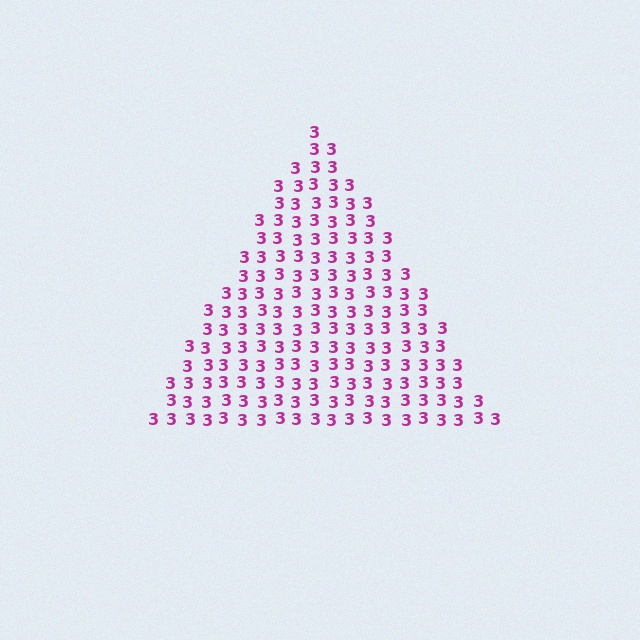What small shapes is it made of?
It is made of small digit 3's.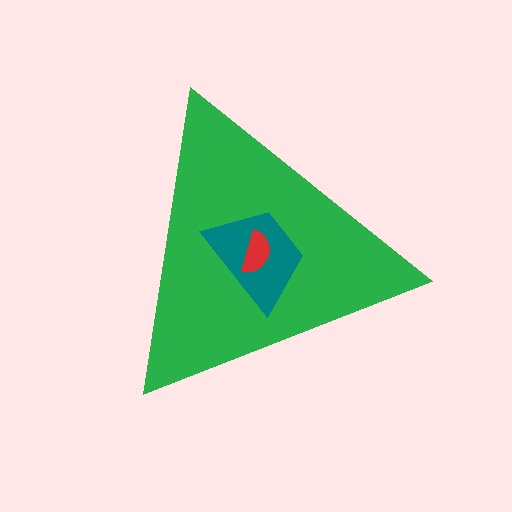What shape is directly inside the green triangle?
The teal trapezoid.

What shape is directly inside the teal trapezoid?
The red semicircle.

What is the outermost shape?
The green triangle.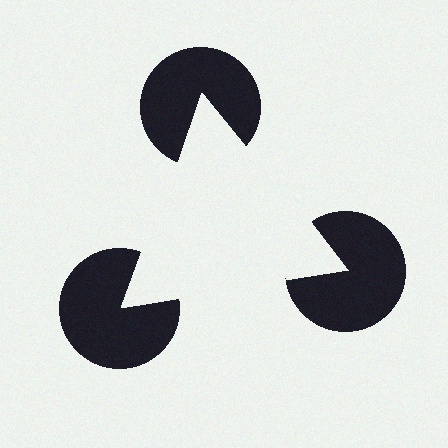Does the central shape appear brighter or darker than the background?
It typically appears slightly brighter than the background, even though no actual brightness change is drawn.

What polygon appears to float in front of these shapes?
An illusory triangle — its edges are inferred from the aligned wedge cuts in the pac-man discs, not physically drawn.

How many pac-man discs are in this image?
There are 3 — one at each vertex of the illusory triangle.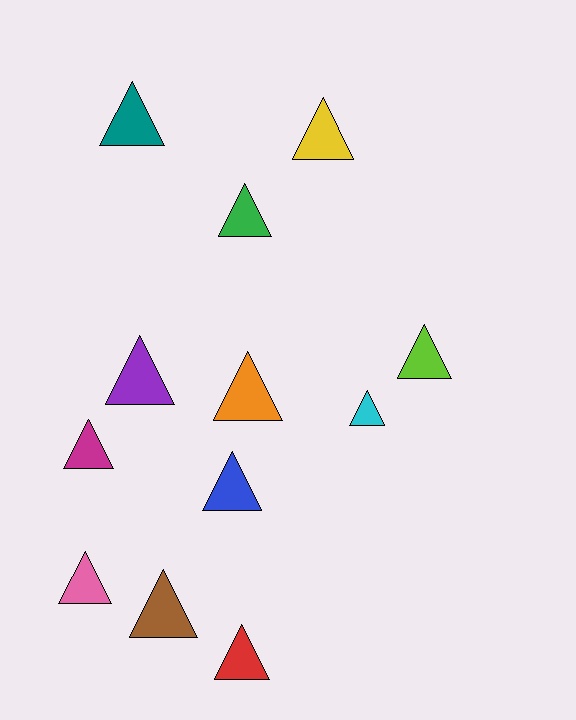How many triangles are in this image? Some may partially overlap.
There are 12 triangles.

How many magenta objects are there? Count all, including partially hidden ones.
There is 1 magenta object.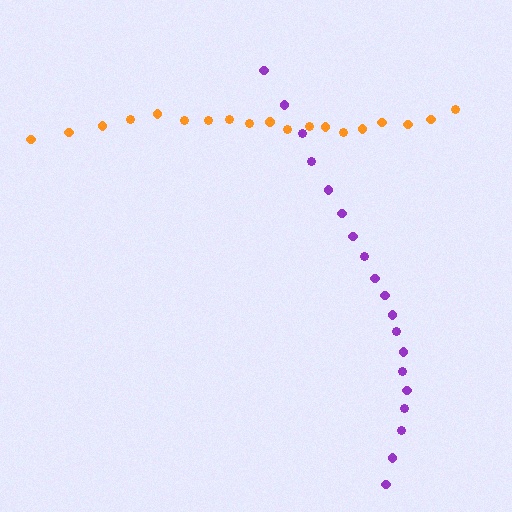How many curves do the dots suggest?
There are 2 distinct paths.